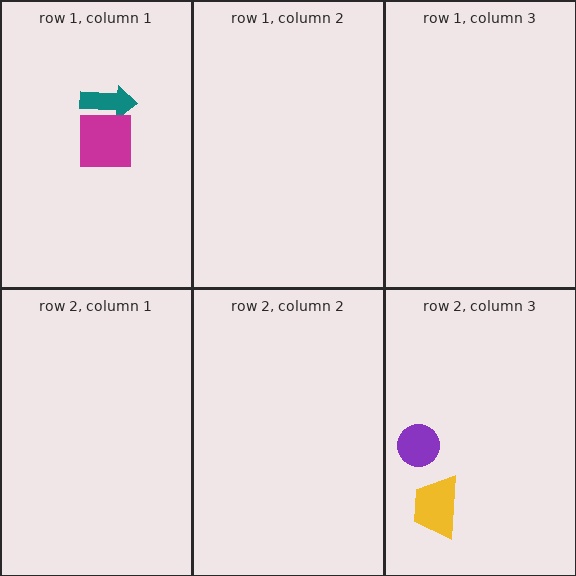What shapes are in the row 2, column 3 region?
The yellow trapezoid, the purple circle.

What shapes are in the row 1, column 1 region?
The teal arrow, the magenta square.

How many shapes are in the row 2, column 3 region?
2.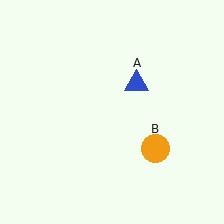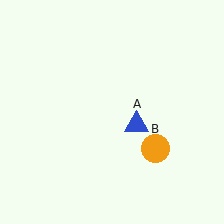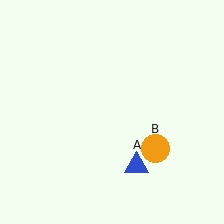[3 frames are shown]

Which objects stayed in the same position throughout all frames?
Orange circle (object B) remained stationary.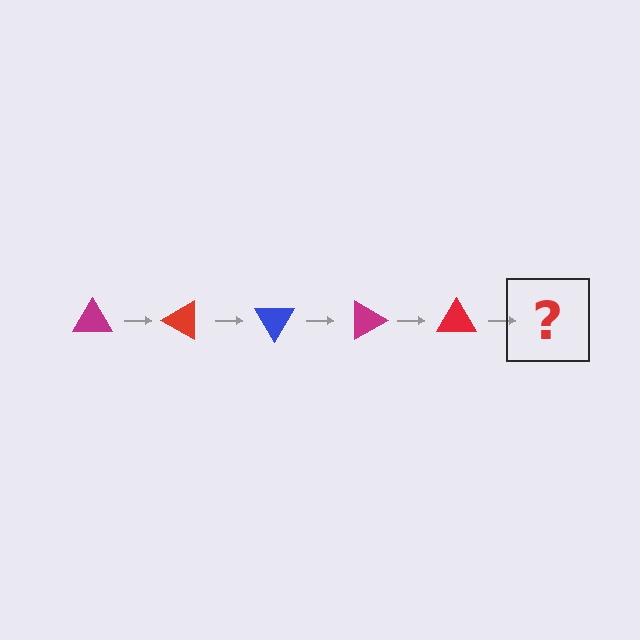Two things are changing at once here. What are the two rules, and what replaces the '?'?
The two rules are that it rotates 30 degrees each step and the color cycles through magenta, red, and blue. The '?' should be a blue triangle, rotated 150 degrees from the start.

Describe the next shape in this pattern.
It should be a blue triangle, rotated 150 degrees from the start.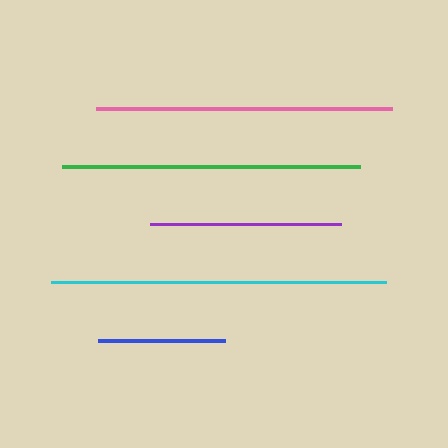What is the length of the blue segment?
The blue segment is approximately 127 pixels long.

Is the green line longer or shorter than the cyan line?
The cyan line is longer than the green line.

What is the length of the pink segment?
The pink segment is approximately 296 pixels long.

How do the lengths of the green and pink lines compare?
The green and pink lines are approximately the same length.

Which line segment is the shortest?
The blue line is the shortest at approximately 127 pixels.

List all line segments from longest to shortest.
From longest to shortest: cyan, green, pink, purple, blue.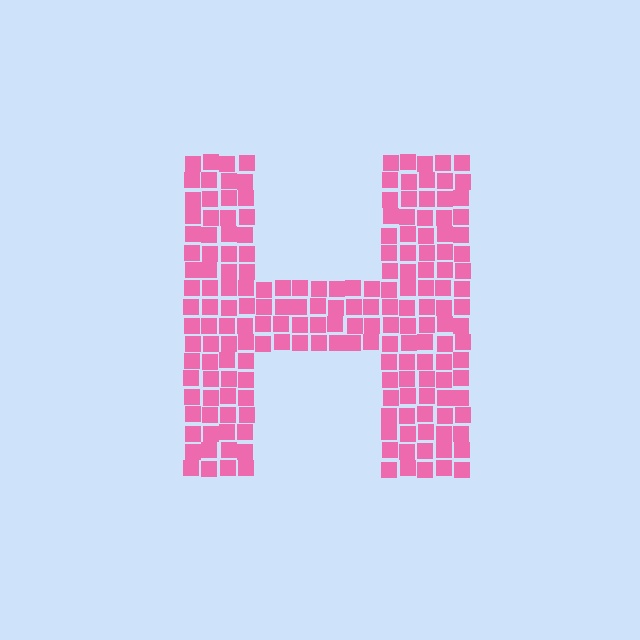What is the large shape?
The large shape is the letter H.